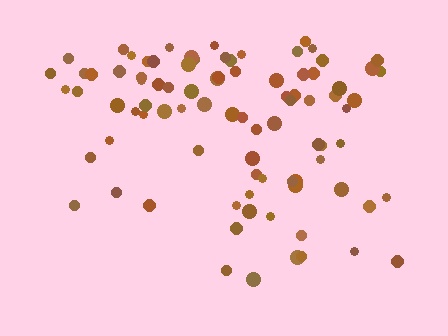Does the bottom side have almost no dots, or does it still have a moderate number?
Still a moderate number, just noticeably fewer than the top.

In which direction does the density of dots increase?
From bottom to top, with the top side densest.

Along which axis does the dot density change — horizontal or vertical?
Vertical.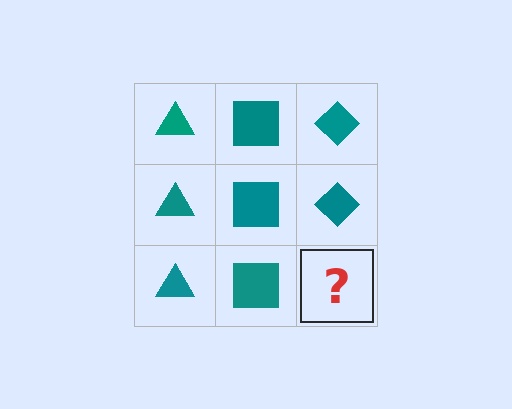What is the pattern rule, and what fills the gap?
The rule is that each column has a consistent shape. The gap should be filled with a teal diamond.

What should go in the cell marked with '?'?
The missing cell should contain a teal diamond.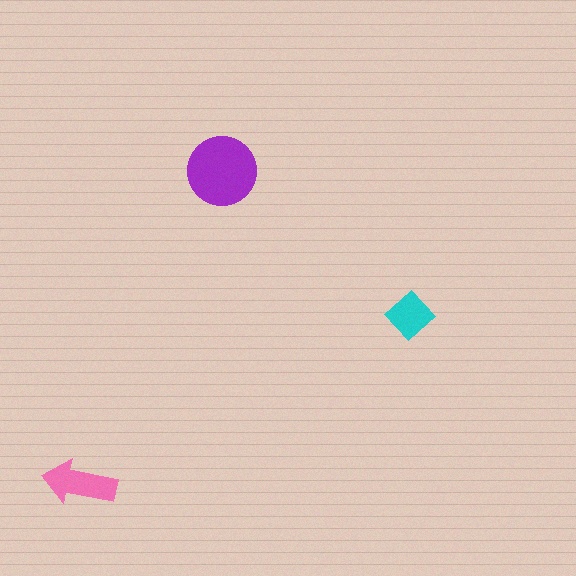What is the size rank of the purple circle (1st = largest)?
1st.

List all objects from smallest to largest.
The cyan diamond, the pink arrow, the purple circle.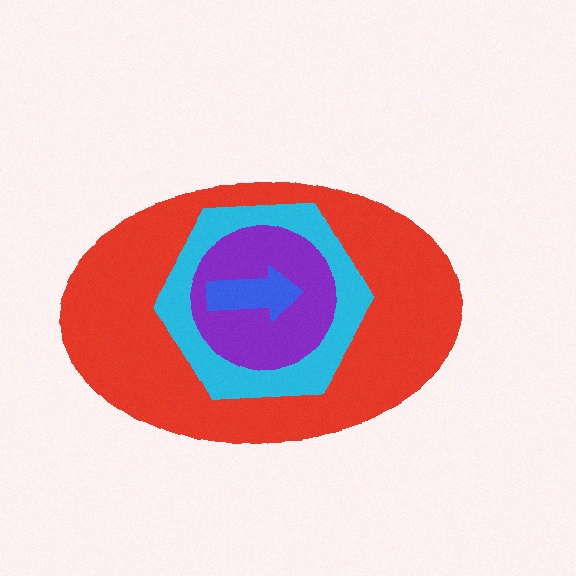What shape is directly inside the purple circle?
The blue arrow.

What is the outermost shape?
The red ellipse.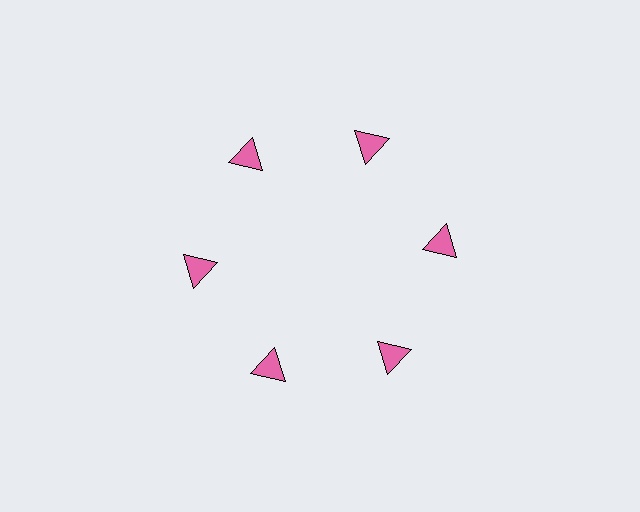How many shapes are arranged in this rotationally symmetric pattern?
There are 6 shapes, arranged in 6 groups of 1.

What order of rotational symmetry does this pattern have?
This pattern has 6-fold rotational symmetry.